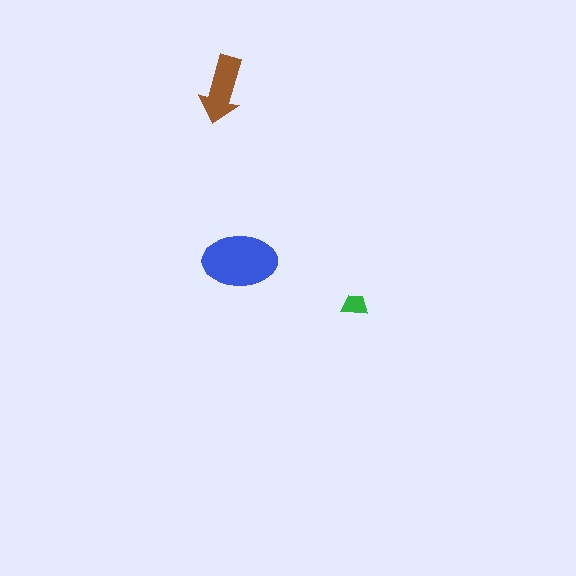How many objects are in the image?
There are 3 objects in the image.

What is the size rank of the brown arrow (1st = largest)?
2nd.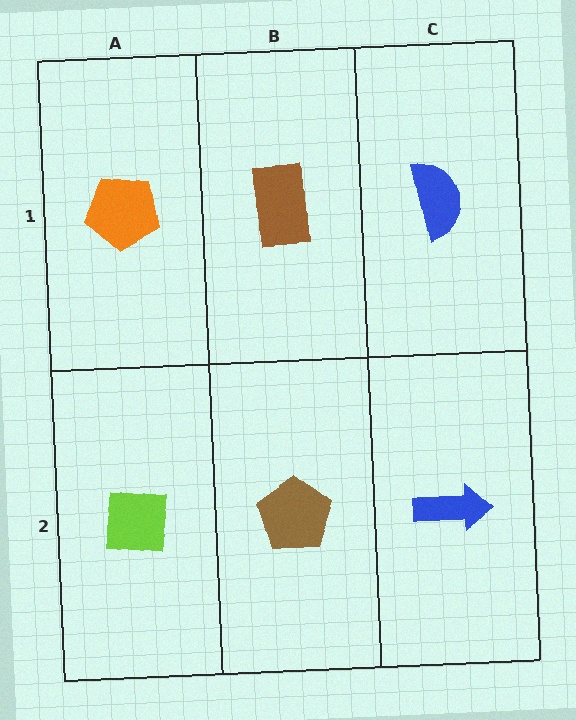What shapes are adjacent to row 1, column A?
A lime square (row 2, column A), a brown rectangle (row 1, column B).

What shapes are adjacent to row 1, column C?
A blue arrow (row 2, column C), a brown rectangle (row 1, column B).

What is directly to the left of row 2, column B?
A lime square.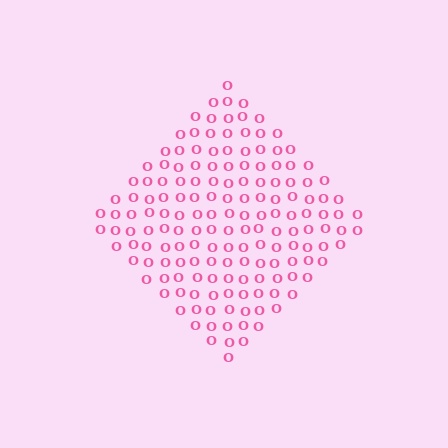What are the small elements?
The small elements are letter O's.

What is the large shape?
The large shape is a diamond.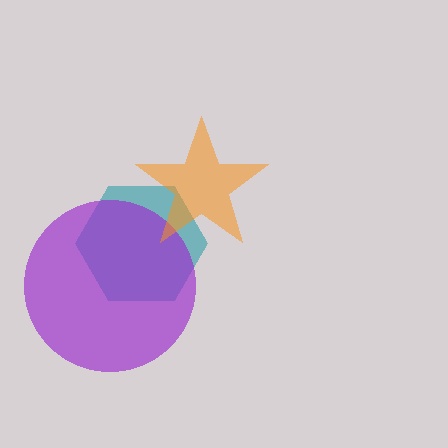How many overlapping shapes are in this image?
There are 3 overlapping shapes in the image.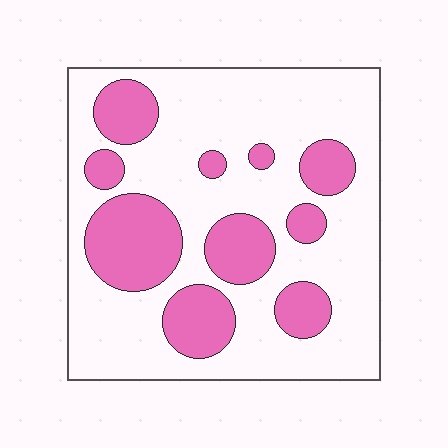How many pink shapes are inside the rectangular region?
10.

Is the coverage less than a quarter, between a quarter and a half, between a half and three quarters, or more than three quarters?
Between a quarter and a half.